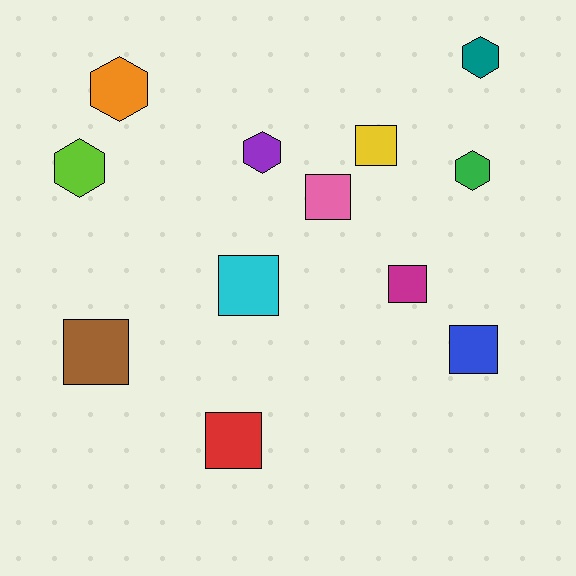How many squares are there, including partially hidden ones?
There are 7 squares.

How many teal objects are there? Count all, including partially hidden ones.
There is 1 teal object.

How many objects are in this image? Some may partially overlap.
There are 12 objects.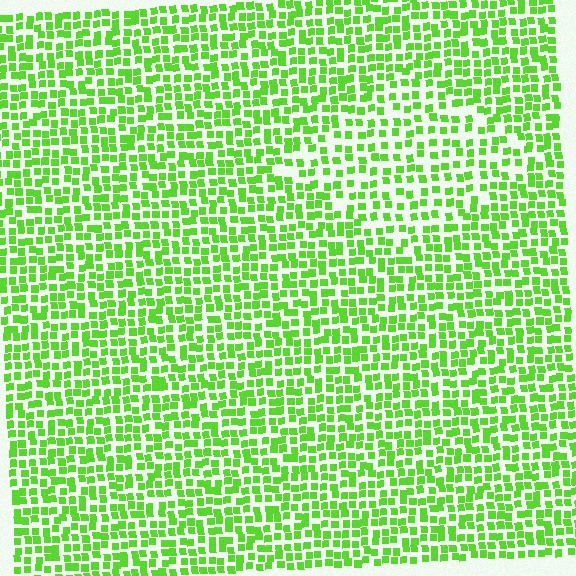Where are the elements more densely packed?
The elements are more densely packed outside the diamond boundary.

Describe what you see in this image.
The image contains small lime elements arranged at two different densities. A diamond-shaped region is visible where the elements are less densely packed than the surrounding area.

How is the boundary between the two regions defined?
The boundary is defined by a change in element density (approximately 1.6x ratio). All elements are the same color, size, and shape.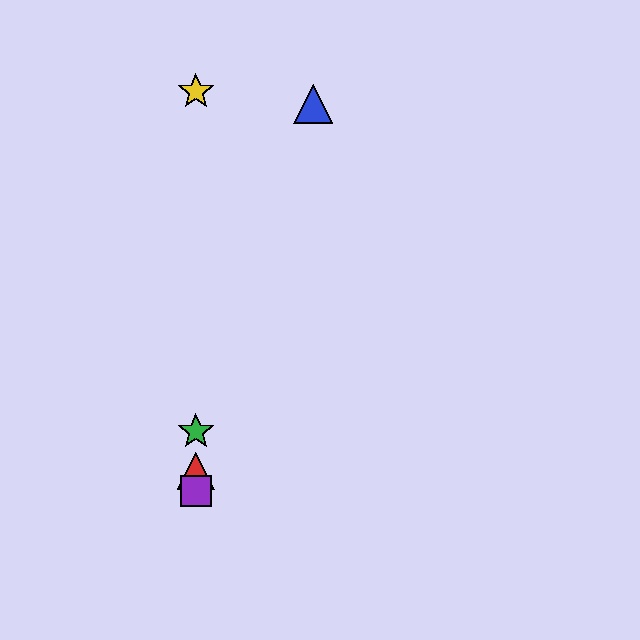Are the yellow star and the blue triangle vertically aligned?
No, the yellow star is at x≈196 and the blue triangle is at x≈313.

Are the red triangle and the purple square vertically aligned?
Yes, both are at x≈196.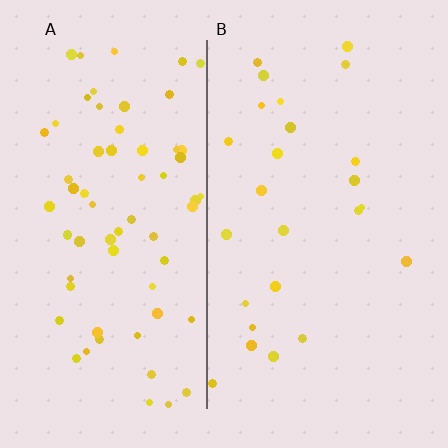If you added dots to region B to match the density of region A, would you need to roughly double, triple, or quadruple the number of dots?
Approximately triple.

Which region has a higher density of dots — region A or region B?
A (the left).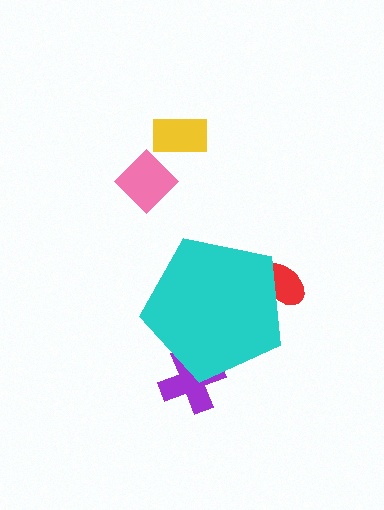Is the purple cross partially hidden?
Yes, the purple cross is partially hidden behind the cyan pentagon.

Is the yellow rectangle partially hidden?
No, the yellow rectangle is fully visible.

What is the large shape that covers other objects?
A cyan pentagon.